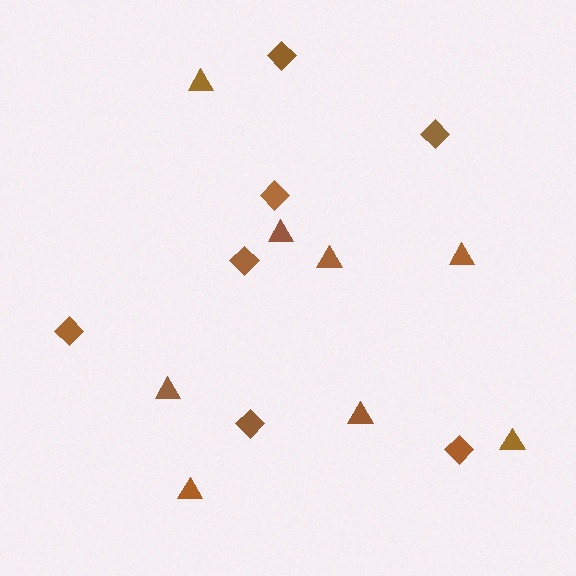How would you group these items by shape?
There are 2 groups: one group of diamonds (7) and one group of triangles (8).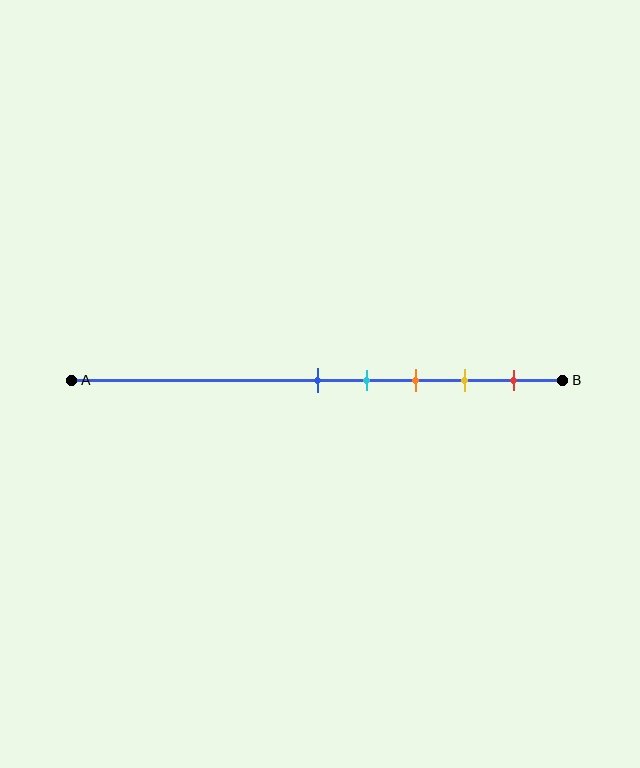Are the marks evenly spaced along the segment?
Yes, the marks are approximately evenly spaced.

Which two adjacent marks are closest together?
The blue and cyan marks are the closest adjacent pair.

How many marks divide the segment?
There are 5 marks dividing the segment.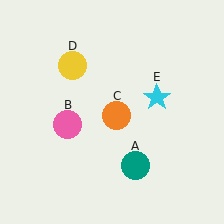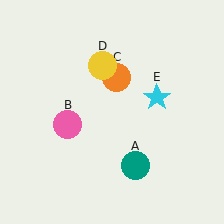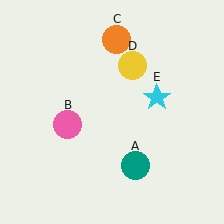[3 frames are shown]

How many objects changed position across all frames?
2 objects changed position: orange circle (object C), yellow circle (object D).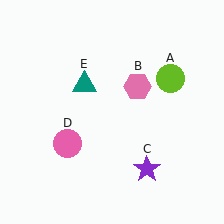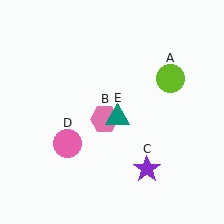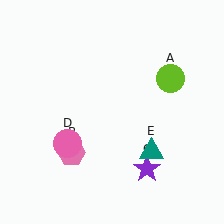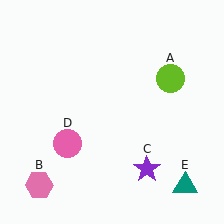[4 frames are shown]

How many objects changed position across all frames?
2 objects changed position: pink hexagon (object B), teal triangle (object E).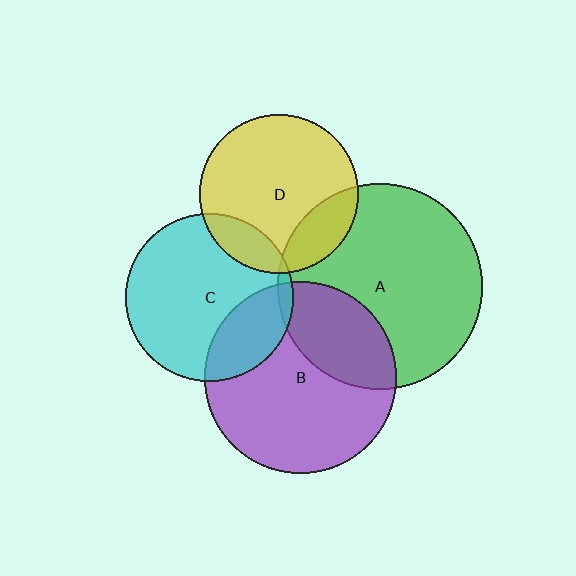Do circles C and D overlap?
Yes.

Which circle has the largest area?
Circle A (green).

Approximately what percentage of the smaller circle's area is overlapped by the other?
Approximately 15%.